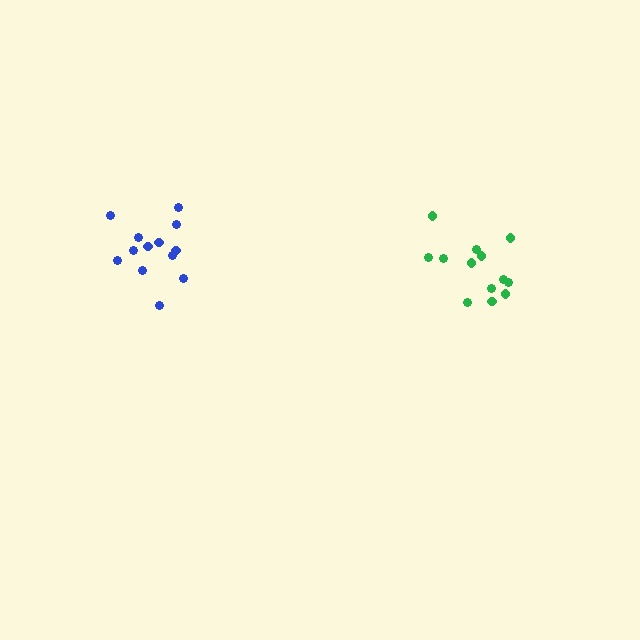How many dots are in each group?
Group 1: 13 dots, Group 2: 13 dots (26 total).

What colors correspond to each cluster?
The clusters are colored: green, blue.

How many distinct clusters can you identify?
There are 2 distinct clusters.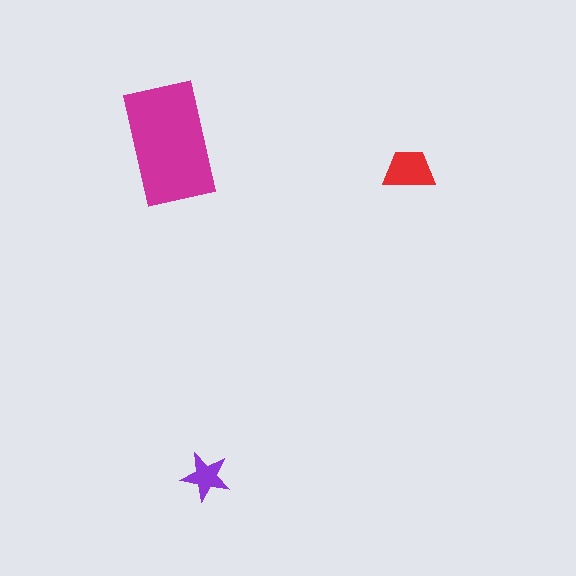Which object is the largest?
The magenta rectangle.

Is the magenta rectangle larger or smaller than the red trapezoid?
Larger.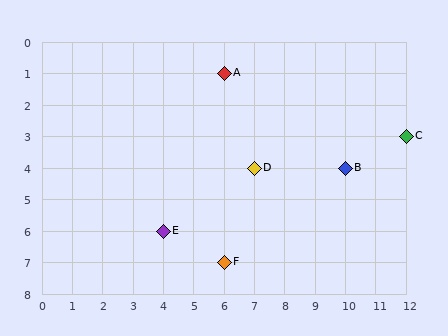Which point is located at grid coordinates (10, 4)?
Point B is at (10, 4).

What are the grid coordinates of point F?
Point F is at grid coordinates (6, 7).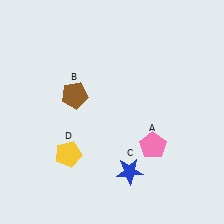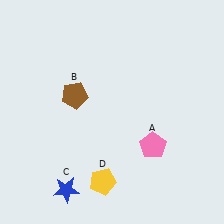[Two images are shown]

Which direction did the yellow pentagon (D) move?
The yellow pentagon (D) moved right.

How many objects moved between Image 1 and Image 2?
2 objects moved between the two images.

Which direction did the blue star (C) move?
The blue star (C) moved left.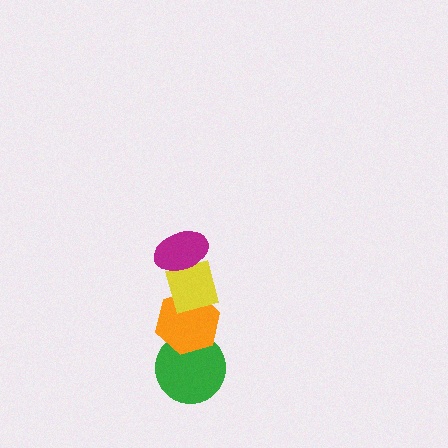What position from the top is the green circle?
The green circle is 4th from the top.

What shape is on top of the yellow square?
The magenta ellipse is on top of the yellow square.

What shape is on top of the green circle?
The orange hexagon is on top of the green circle.